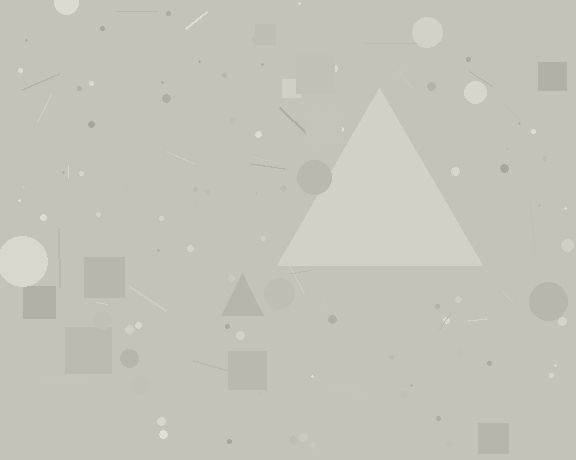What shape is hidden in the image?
A triangle is hidden in the image.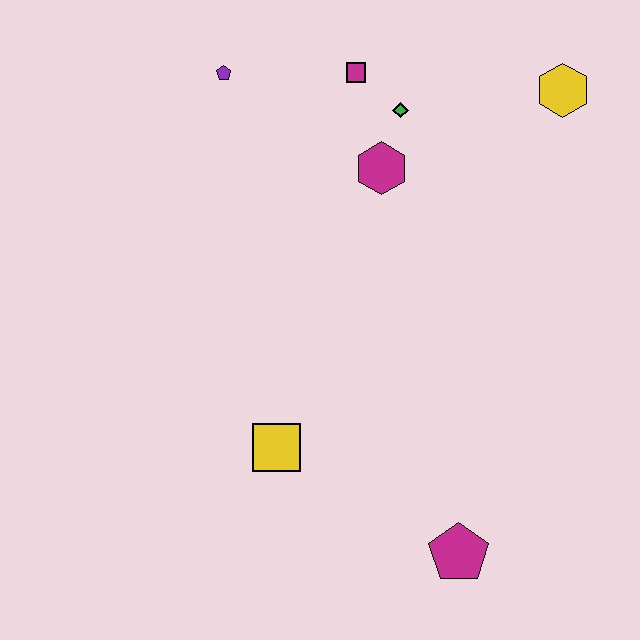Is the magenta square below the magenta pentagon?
No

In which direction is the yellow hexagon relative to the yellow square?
The yellow hexagon is above the yellow square.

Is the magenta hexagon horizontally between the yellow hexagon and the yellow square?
Yes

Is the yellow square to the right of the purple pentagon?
Yes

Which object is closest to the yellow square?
The magenta pentagon is closest to the yellow square.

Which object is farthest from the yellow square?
The yellow hexagon is farthest from the yellow square.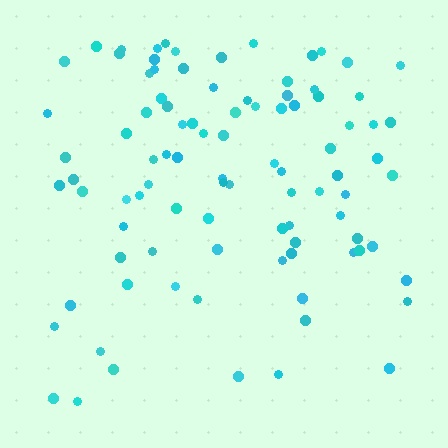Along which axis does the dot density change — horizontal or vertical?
Vertical.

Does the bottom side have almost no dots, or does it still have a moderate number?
Still a moderate number, just noticeably fewer than the top.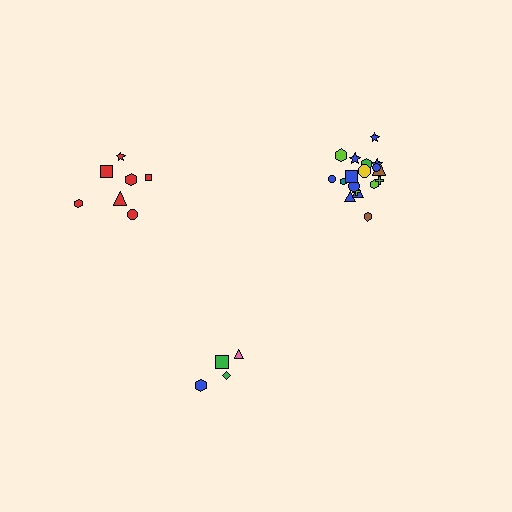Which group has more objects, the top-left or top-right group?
The top-right group.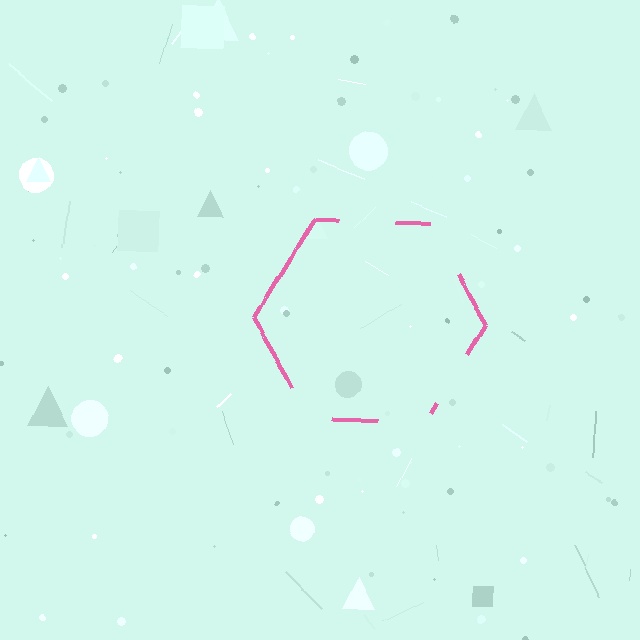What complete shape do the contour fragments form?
The contour fragments form a hexagon.